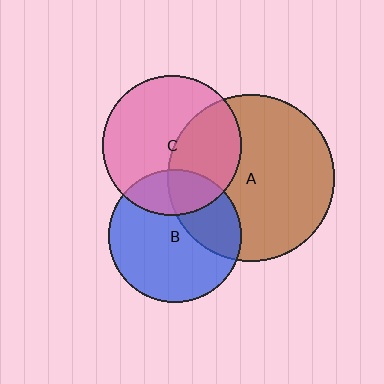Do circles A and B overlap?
Yes.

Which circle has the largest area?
Circle A (brown).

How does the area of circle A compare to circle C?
Approximately 1.4 times.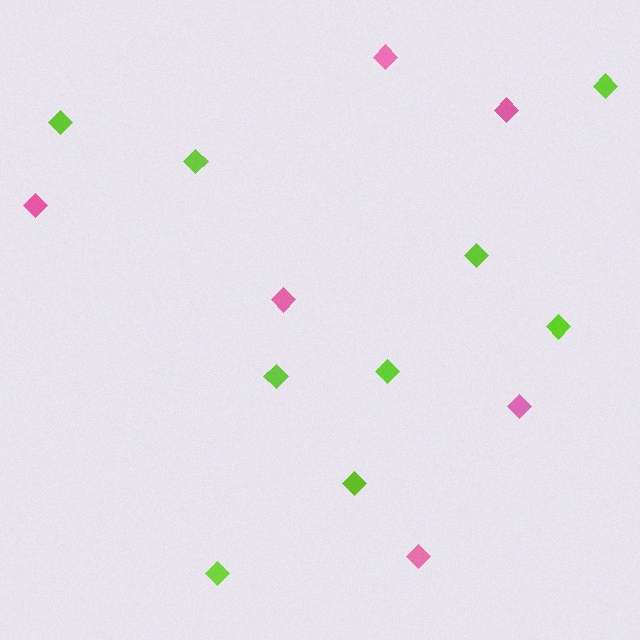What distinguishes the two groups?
There are 2 groups: one group of lime diamonds (9) and one group of pink diamonds (6).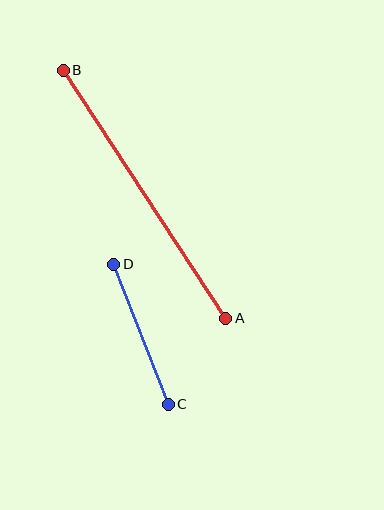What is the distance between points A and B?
The distance is approximately 297 pixels.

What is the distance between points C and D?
The distance is approximately 150 pixels.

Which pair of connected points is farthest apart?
Points A and B are farthest apart.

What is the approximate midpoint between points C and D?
The midpoint is at approximately (141, 334) pixels.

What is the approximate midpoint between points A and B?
The midpoint is at approximately (145, 194) pixels.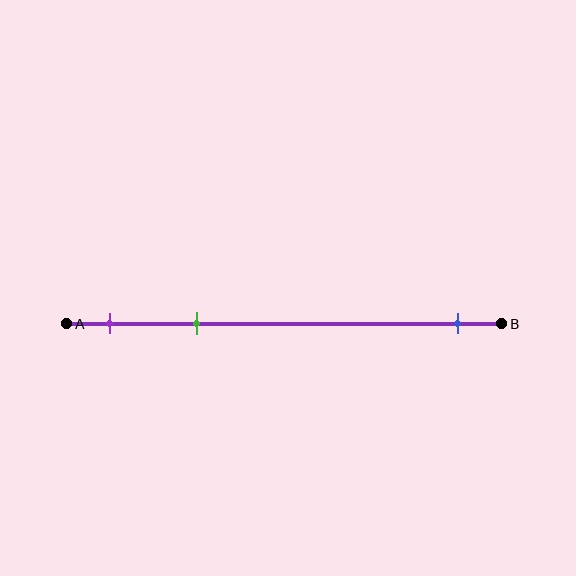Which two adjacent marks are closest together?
The purple and green marks are the closest adjacent pair.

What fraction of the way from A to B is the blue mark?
The blue mark is approximately 90% (0.9) of the way from A to B.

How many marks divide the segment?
There are 3 marks dividing the segment.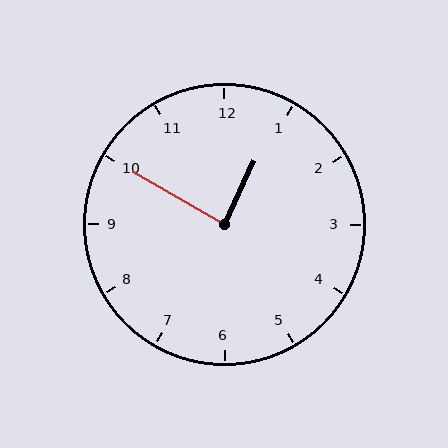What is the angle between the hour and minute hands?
Approximately 85 degrees.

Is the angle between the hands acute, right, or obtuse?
It is right.